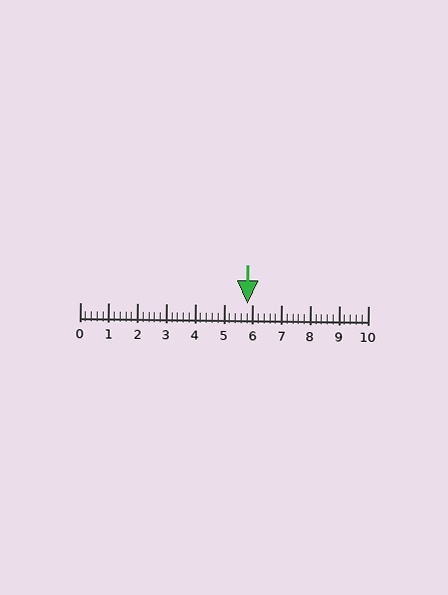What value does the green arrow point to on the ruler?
The green arrow points to approximately 5.8.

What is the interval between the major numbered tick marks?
The major tick marks are spaced 1 units apart.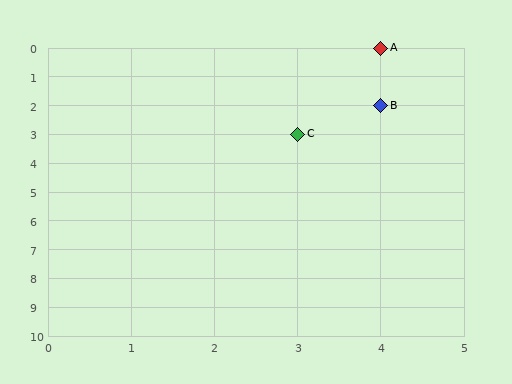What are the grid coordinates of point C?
Point C is at grid coordinates (3, 3).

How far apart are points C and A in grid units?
Points C and A are 1 column and 3 rows apart (about 3.2 grid units diagonally).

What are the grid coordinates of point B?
Point B is at grid coordinates (4, 2).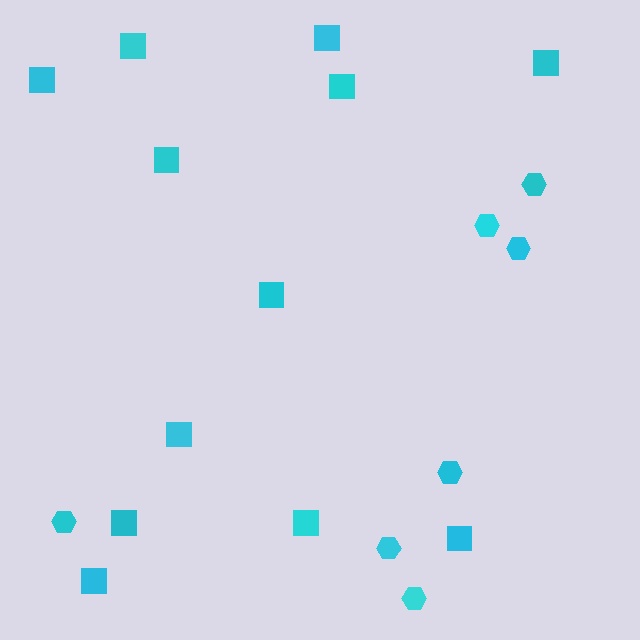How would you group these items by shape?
There are 2 groups: one group of hexagons (7) and one group of squares (12).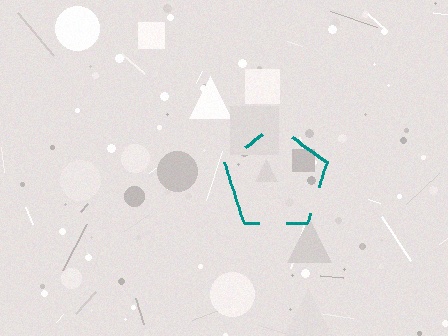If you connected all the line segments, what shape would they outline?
They would outline a pentagon.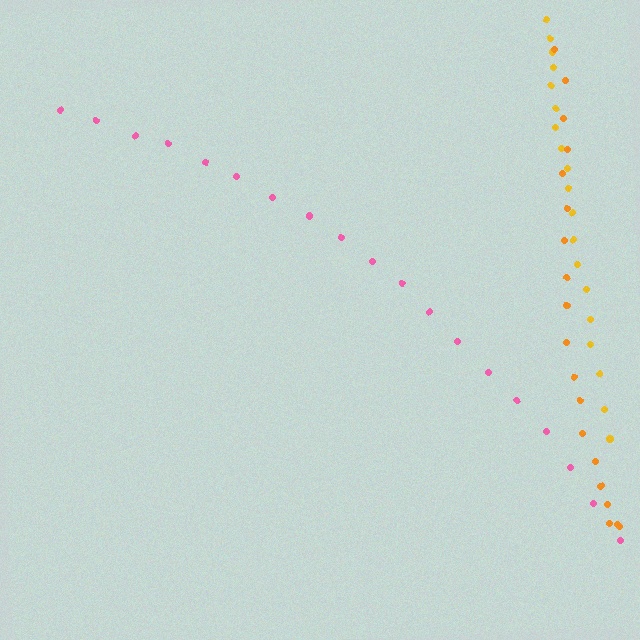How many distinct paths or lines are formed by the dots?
There are 3 distinct paths.